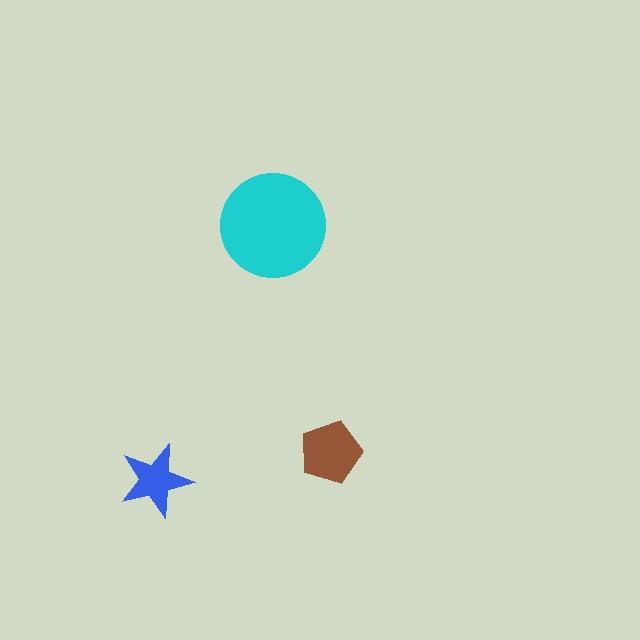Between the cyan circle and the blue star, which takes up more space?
The cyan circle.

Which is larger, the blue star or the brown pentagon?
The brown pentagon.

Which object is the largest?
The cyan circle.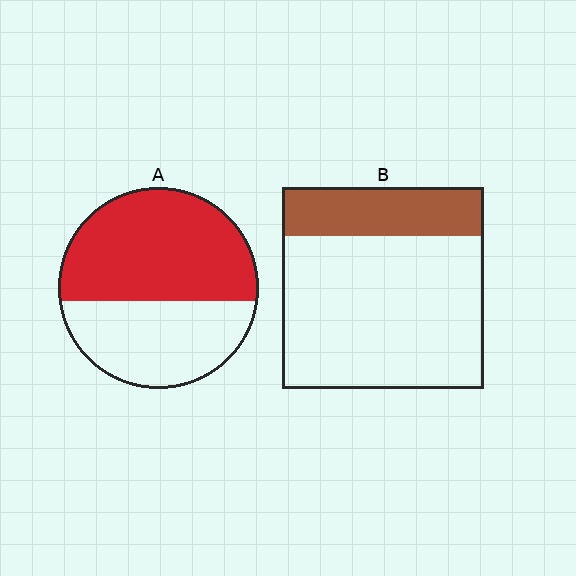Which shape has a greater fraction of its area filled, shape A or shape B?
Shape A.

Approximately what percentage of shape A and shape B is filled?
A is approximately 60% and B is approximately 25%.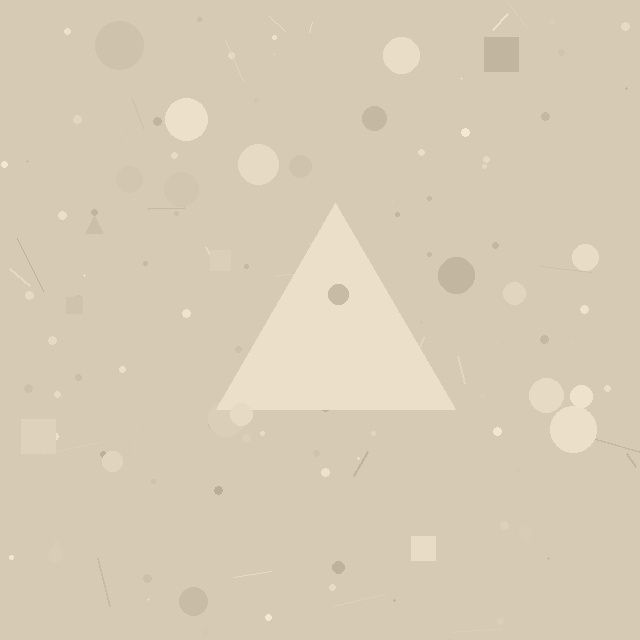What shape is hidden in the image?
A triangle is hidden in the image.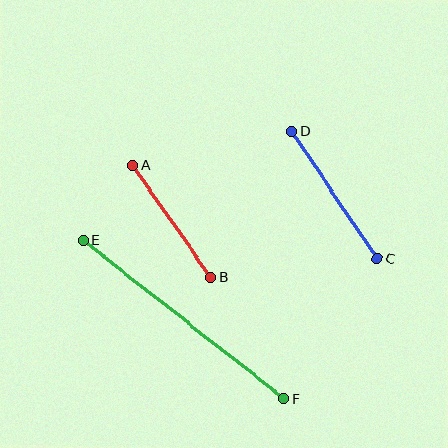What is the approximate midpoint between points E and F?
The midpoint is at approximately (184, 320) pixels.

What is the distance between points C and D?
The distance is approximately 153 pixels.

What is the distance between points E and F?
The distance is approximately 256 pixels.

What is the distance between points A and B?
The distance is approximately 137 pixels.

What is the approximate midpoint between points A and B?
The midpoint is at approximately (172, 221) pixels.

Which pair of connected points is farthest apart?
Points E and F are farthest apart.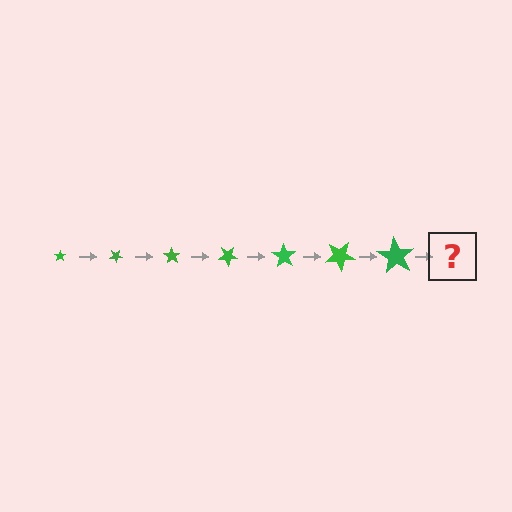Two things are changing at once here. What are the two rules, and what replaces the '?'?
The two rules are that the star grows larger each step and it rotates 35 degrees each step. The '?' should be a star, larger than the previous one and rotated 245 degrees from the start.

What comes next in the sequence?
The next element should be a star, larger than the previous one and rotated 245 degrees from the start.